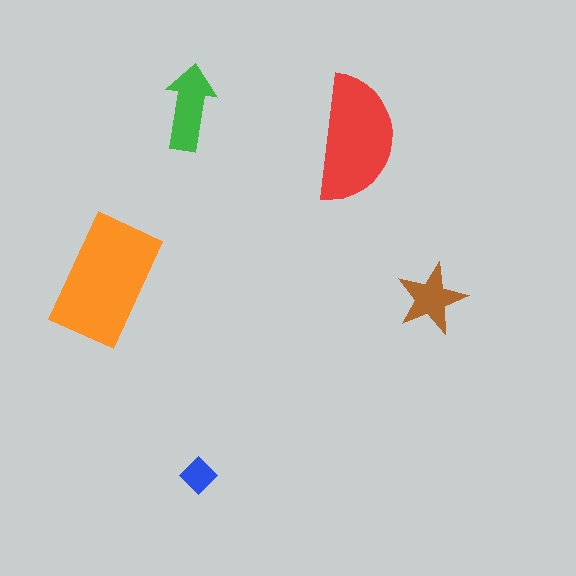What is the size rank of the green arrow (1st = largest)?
3rd.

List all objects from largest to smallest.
The orange rectangle, the red semicircle, the green arrow, the brown star, the blue diamond.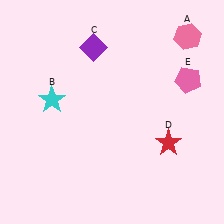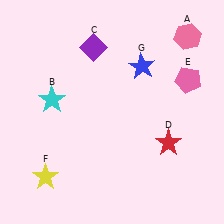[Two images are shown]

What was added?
A yellow star (F), a blue star (G) were added in Image 2.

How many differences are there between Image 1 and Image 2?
There are 2 differences between the two images.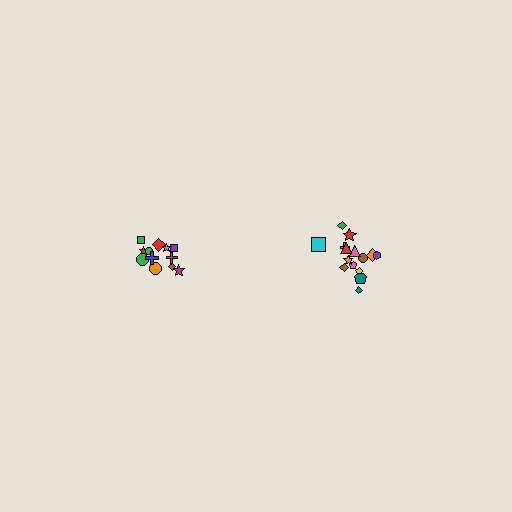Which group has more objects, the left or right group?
The right group.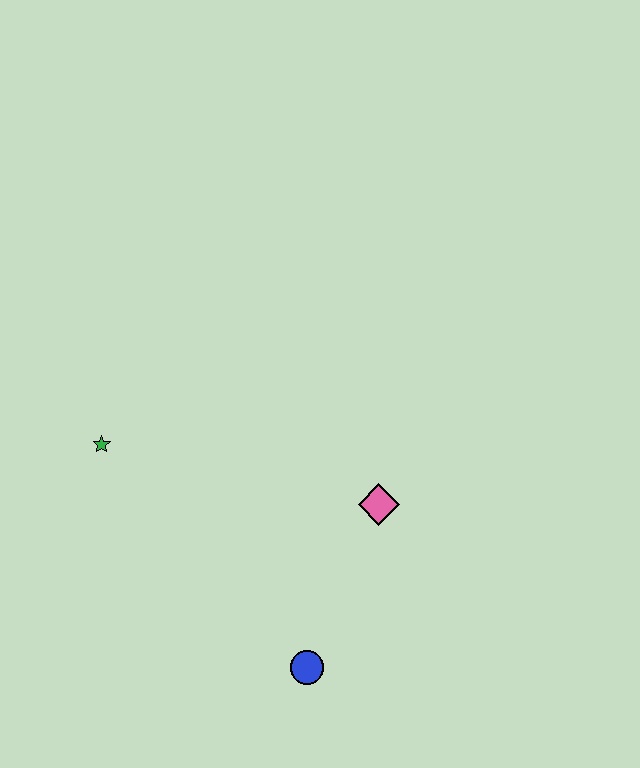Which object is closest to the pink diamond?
The blue circle is closest to the pink diamond.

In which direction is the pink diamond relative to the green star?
The pink diamond is to the right of the green star.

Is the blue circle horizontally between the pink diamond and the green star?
Yes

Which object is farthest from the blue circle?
The green star is farthest from the blue circle.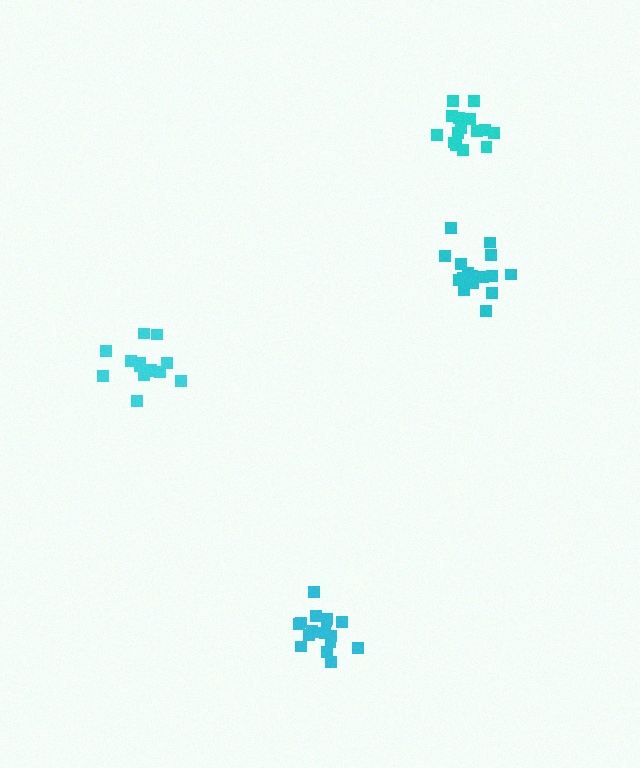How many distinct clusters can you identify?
There are 4 distinct clusters.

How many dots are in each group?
Group 1: 14 dots, Group 2: 15 dots, Group 3: 17 dots, Group 4: 18 dots (64 total).